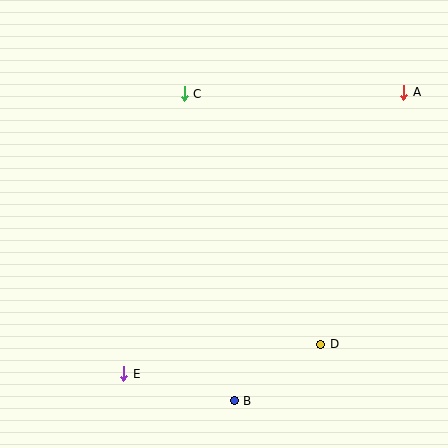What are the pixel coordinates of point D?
Point D is at (321, 344).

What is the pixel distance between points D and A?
The distance between D and A is 265 pixels.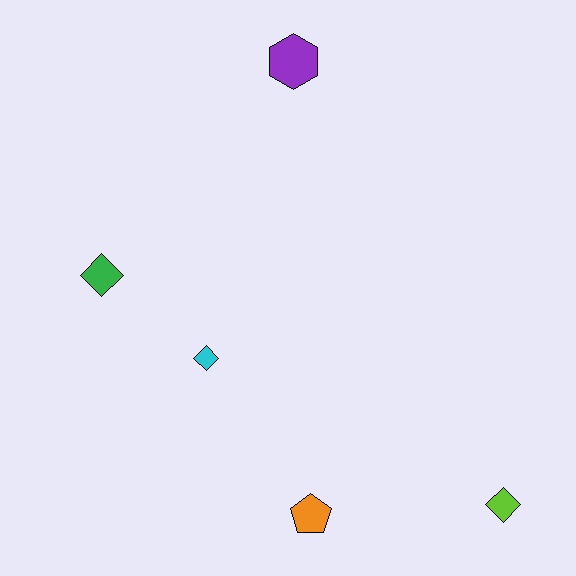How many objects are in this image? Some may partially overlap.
There are 5 objects.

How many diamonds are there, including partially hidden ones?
There are 3 diamonds.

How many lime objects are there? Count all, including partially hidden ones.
There is 1 lime object.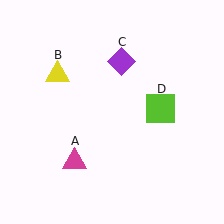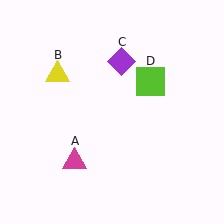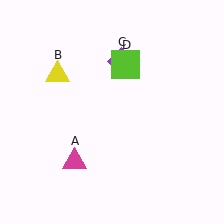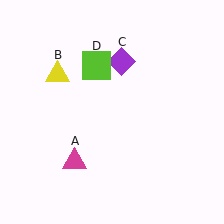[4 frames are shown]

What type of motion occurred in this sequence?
The lime square (object D) rotated counterclockwise around the center of the scene.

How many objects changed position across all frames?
1 object changed position: lime square (object D).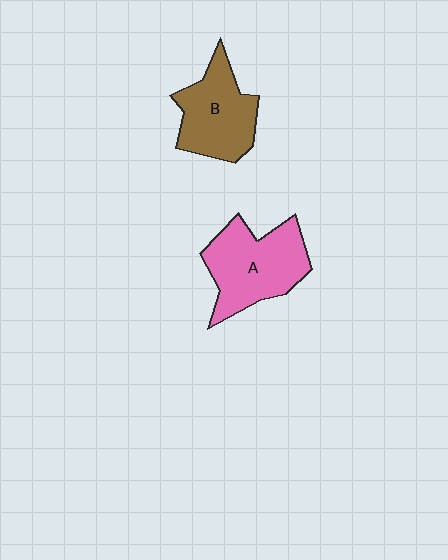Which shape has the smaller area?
Shape B (brown).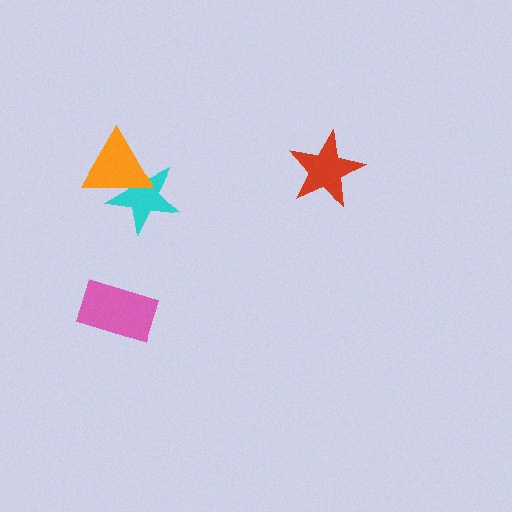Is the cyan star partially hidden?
Yes, it is partially covered by another shape.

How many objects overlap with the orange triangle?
1 object overlaps with the orange triangle.